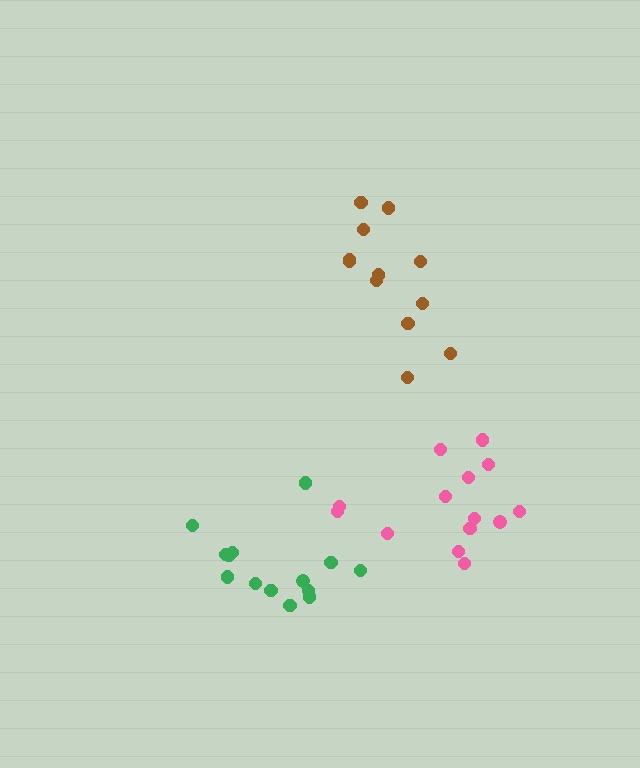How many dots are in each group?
Group 1: 12 dots, Group 2: 14 dots, Group 3: 14 dots (40 total).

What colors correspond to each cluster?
The clusters are colored: brown, green, pink.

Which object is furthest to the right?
The pink cluster is rightmost.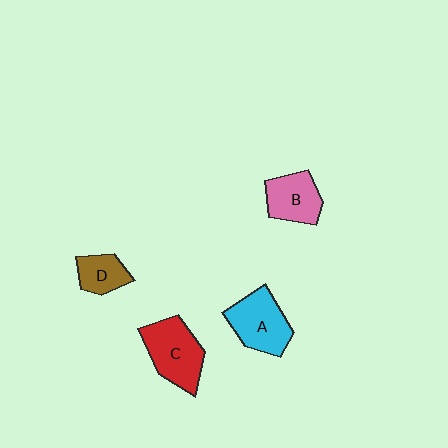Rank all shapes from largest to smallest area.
From largest to smallest: C (red), A (cyan), B (pink), D (brown).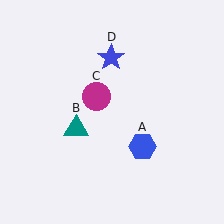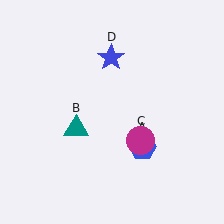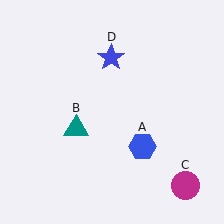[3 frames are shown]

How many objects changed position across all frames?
1 object changed position: magenta circle (object C).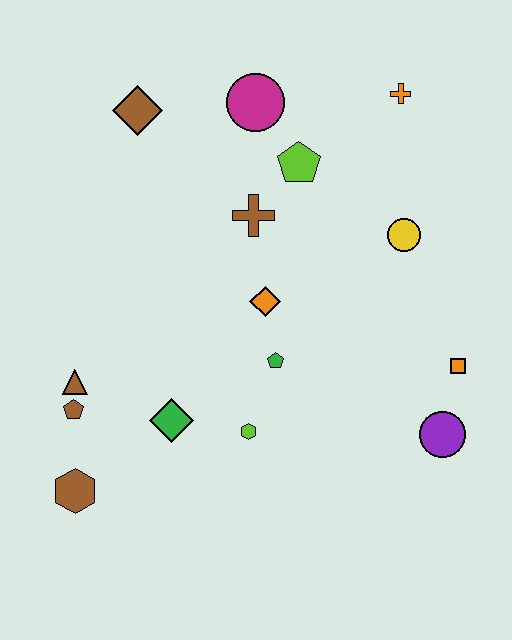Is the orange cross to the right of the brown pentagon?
Yes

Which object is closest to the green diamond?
The lime hexagon is closest to the green diamond.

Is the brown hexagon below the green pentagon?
Yes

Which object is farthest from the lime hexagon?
The orange cross is farthest from the lime hexagon.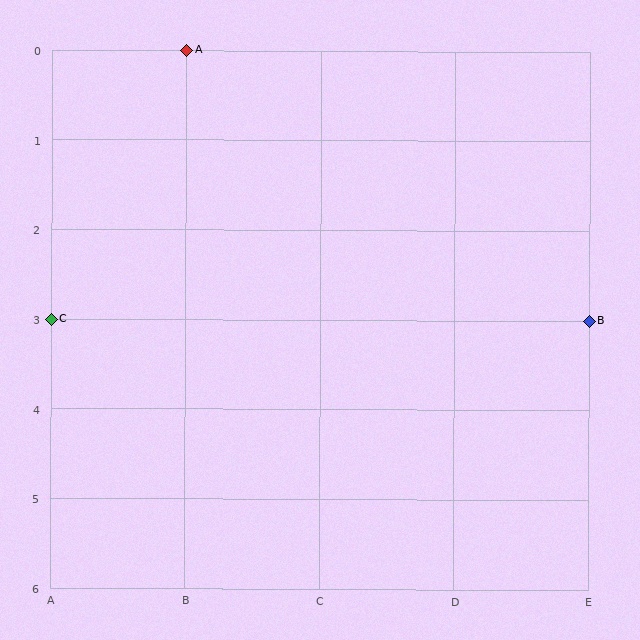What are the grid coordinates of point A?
Point A is at grid coordinates (B, 0).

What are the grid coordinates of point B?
Point B is at grid coordinates (E, 3).